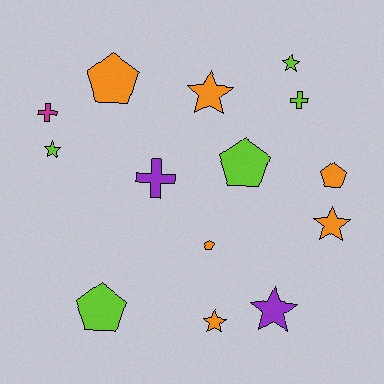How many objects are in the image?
There are 14 objects.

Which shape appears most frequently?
Star, with 6 objects.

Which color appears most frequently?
Orange, with 6 objects.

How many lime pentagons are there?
There are 2 lime pentagons.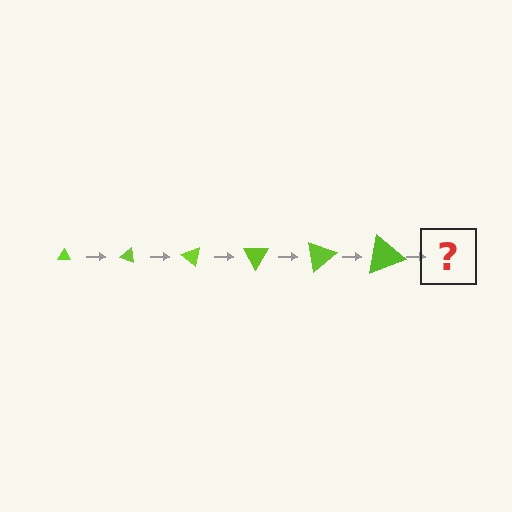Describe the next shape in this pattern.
It should be a triangle, larger than the previous one and rotated 120 degrees from the start.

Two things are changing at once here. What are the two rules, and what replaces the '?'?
The two rules are that the triangle grows larger each step and it rotates 20 degrees each step. The '?' should be a triangle, larger than the previous one and rotated 120 degrees from the start.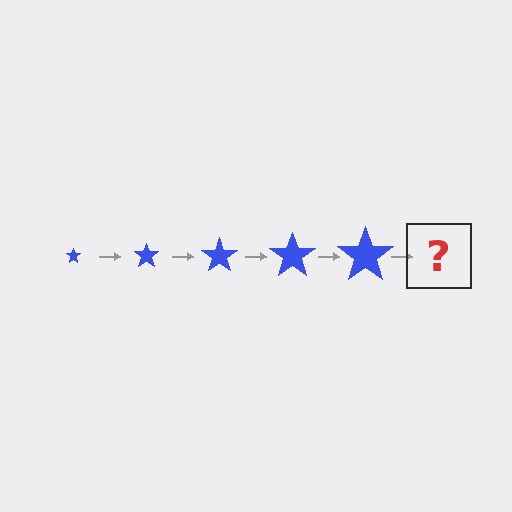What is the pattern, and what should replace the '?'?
The pattern is that the star gets progressively larger each step. The '?' should be a blue star, larger than the previous one.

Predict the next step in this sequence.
The next step is a blue star, larger than the previous one.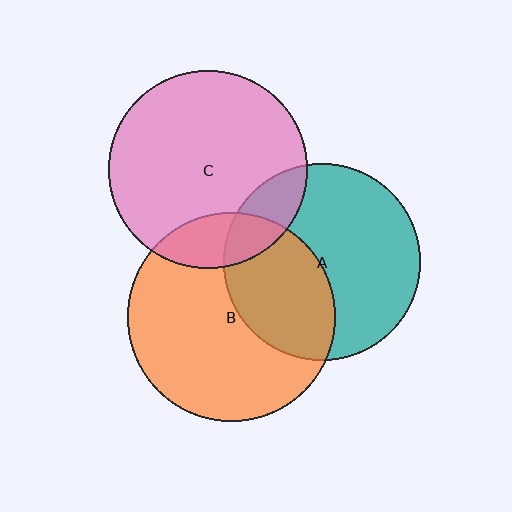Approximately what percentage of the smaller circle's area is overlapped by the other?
Approximately 40%.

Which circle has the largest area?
Circle B (orange).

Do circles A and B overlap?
Yes.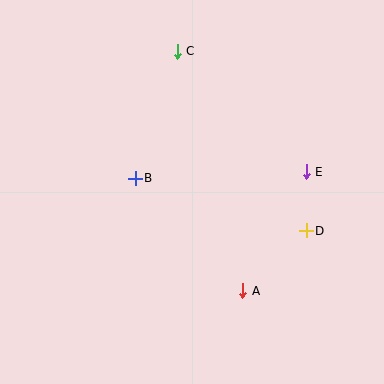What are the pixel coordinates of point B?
Point B is at (135, 178).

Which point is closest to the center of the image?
Point B at (135, 178) is closest to the center.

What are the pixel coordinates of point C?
Point C is at (177, 51).